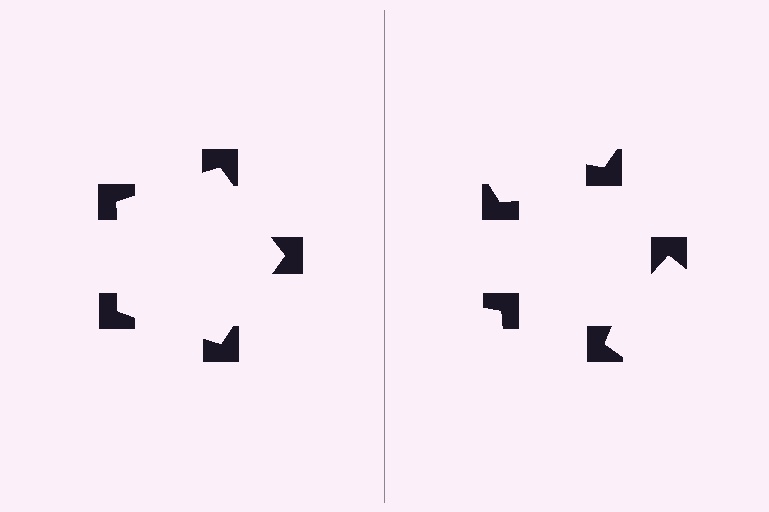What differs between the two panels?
The notched squares are positioned identically on both sides; only the wedge orientations differ. On the left they align to a pentagon; on the right they are misaligned.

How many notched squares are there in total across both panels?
10 — 5 on each side.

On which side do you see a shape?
An illusory pentagon appears on the left side. On the right side the wedge cuts are rotated, so no coherent shape forms.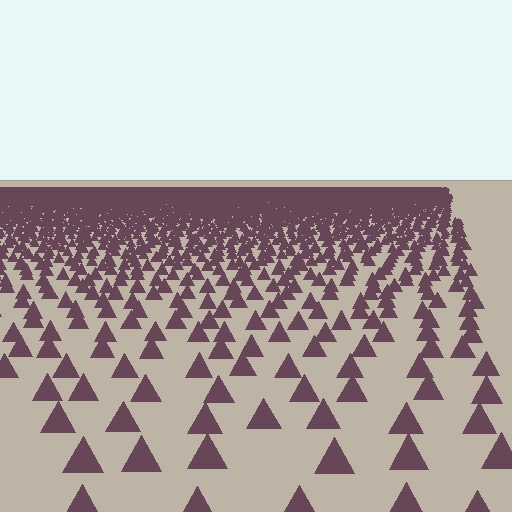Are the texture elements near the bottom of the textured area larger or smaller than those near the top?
Larger. Near the bottom, elements are closer to the viewer and appear at a bigger on-screen size.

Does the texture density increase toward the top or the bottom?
Density increases toward the top.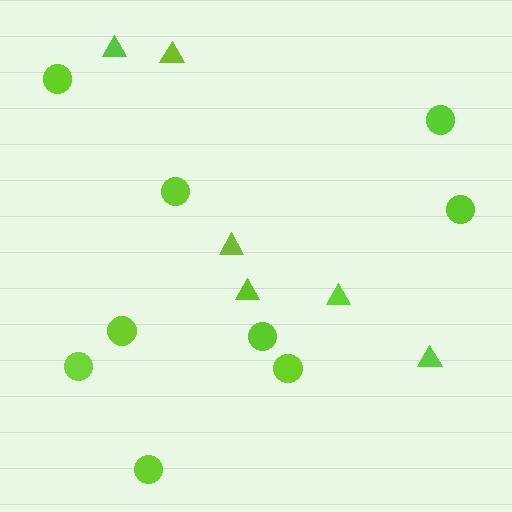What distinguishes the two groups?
There are 2 groups: one group of triangles (6) and one group of circles (9).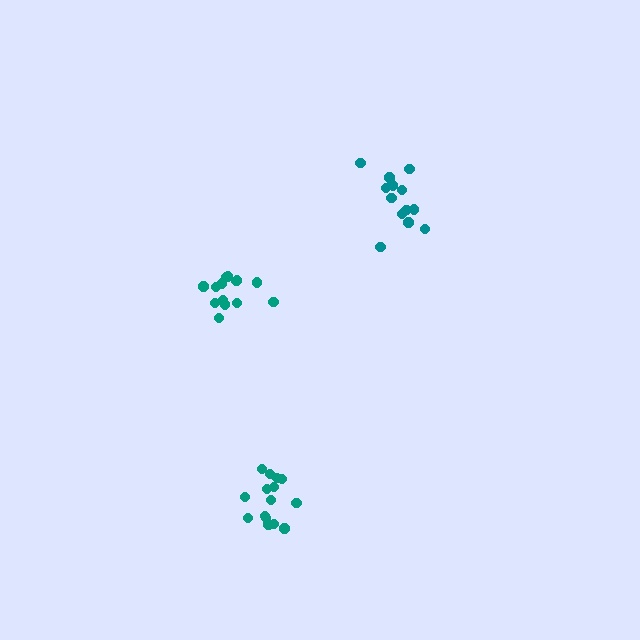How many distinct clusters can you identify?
There are 3 distinct clusters.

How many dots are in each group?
Group 1: 13 dots, Group 2: 14 dots, Group 3: 15 dots (42 total).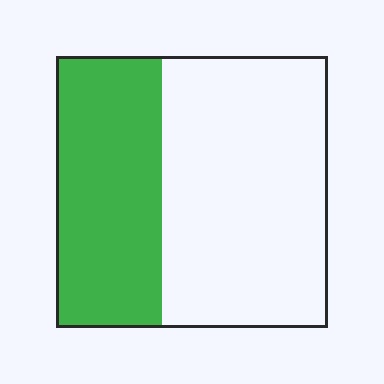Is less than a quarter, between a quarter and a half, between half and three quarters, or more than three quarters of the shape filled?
Between a quarter and a half.